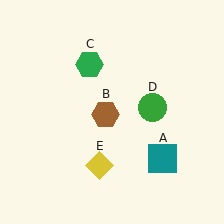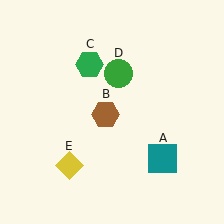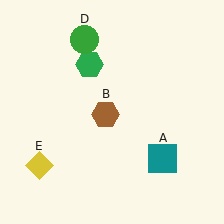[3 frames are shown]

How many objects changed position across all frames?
2 objects changed position: green circle (object D), yellow diamond (object E).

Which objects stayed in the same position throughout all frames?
Teal square (object A) and brown hexagon (object B) and green hexagon (object C) remained stationary.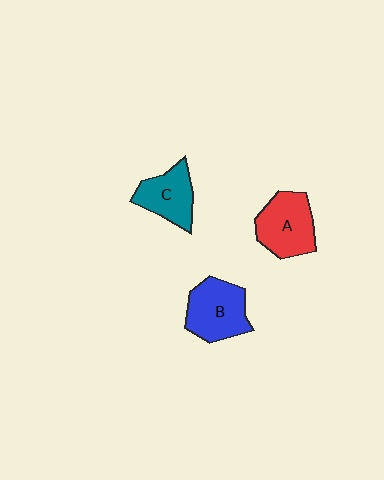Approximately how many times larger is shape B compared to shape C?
Approximately 1.3 times.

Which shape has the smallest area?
Shape C (teal).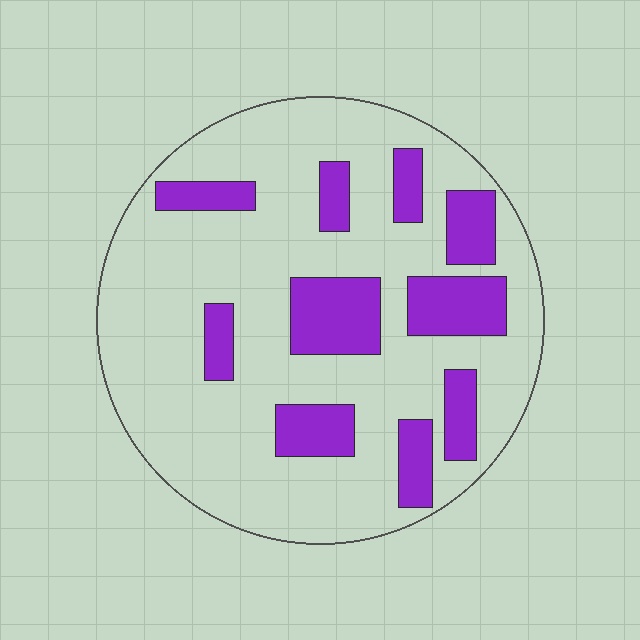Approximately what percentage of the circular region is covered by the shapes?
Approximately 25%.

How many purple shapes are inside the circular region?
10.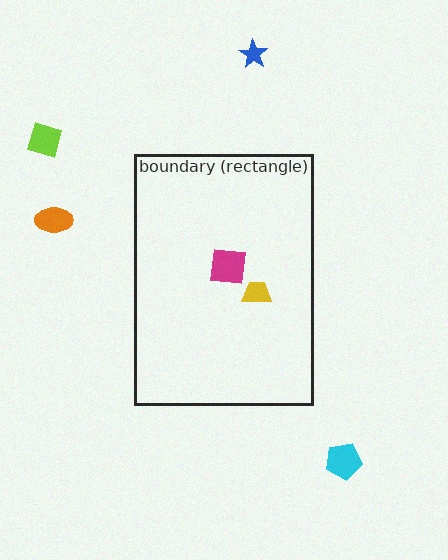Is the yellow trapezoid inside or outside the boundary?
Inside.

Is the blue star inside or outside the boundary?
Outside.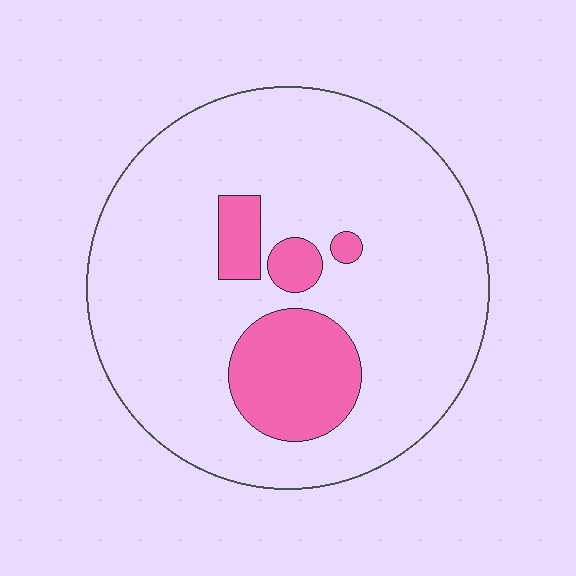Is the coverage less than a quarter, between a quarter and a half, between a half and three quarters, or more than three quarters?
Less than a quarter.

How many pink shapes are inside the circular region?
4.